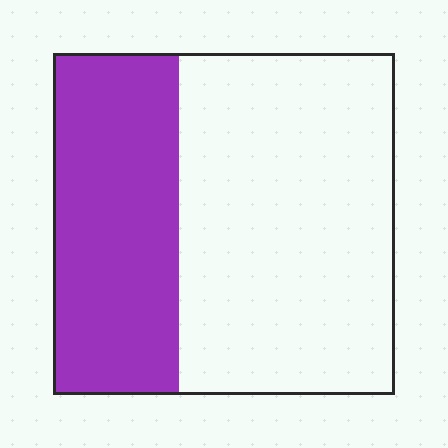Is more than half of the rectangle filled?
No.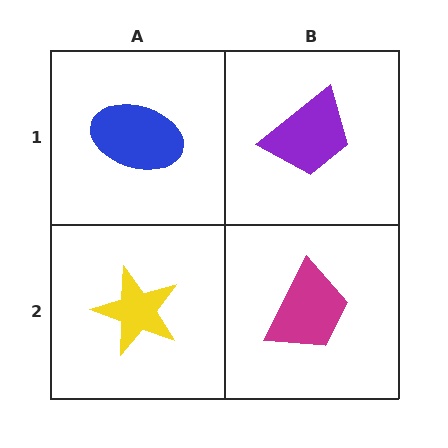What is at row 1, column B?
A purple trapezoid.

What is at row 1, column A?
A blue ellipse.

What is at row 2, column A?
A yellow star.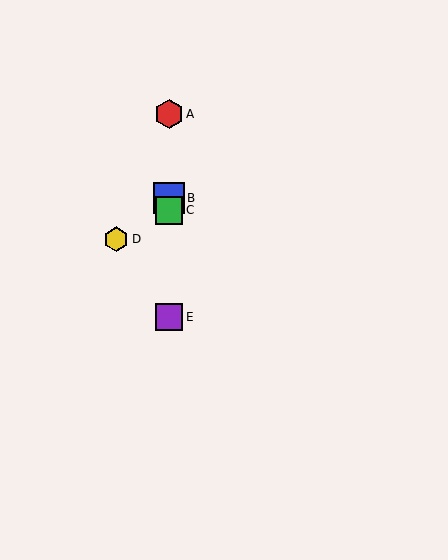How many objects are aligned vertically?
4 objects (A, B, C, E) are aligned vertically.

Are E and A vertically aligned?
Yes, both are at x≈169.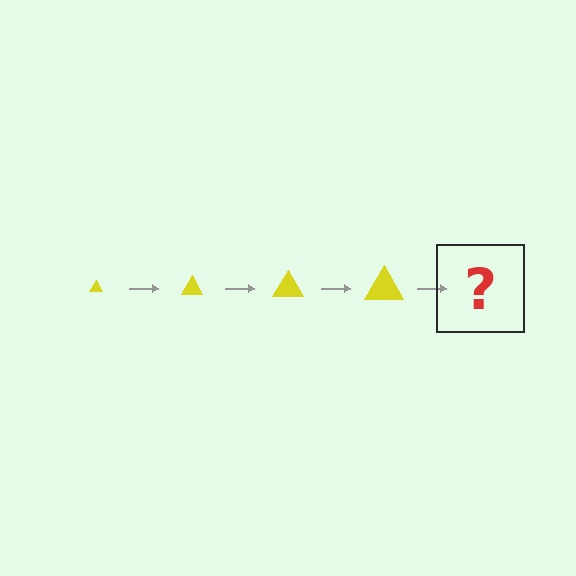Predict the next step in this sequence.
The next step is a yellow triangle, larger than the previous one.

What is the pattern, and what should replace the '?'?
The pattern is that the triangle gets progressively larger each step. The '?' should be a yellow triangle, larger than the previous one.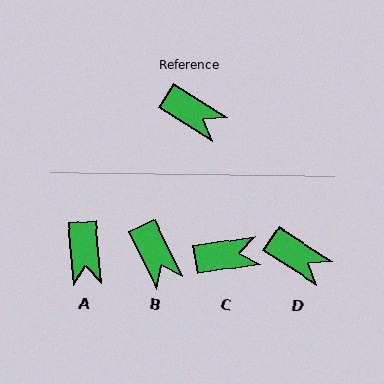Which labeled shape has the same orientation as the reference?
D.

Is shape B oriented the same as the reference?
No, it is off by about 32 degrees.